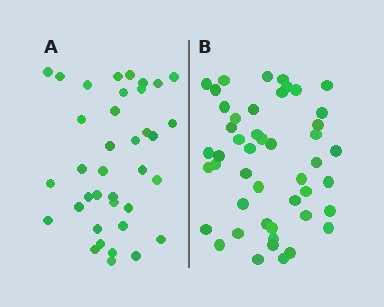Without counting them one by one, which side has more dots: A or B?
Region B (the right region) has more dots.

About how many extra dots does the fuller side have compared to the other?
Region B has roughly 10 or so more dots than region A.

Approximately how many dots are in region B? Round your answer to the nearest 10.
About 50 dots. (The exact count is 47, which rounds to 50.)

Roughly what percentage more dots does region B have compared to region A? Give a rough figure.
About 25% more.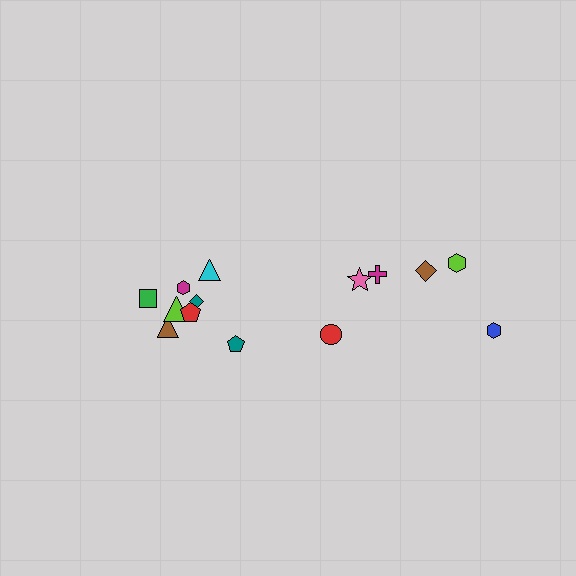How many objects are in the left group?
There are 8 objects.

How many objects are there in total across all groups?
There are 14 objects.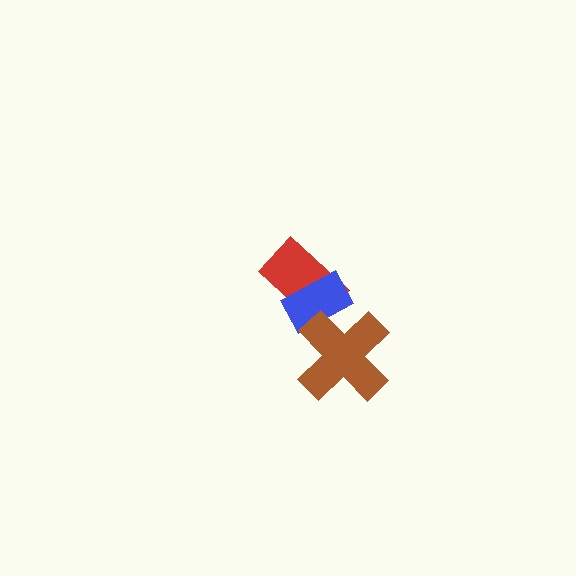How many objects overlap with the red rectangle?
1 object overlaps with the red rectangle.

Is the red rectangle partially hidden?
Yes, it is partially covered by another shape.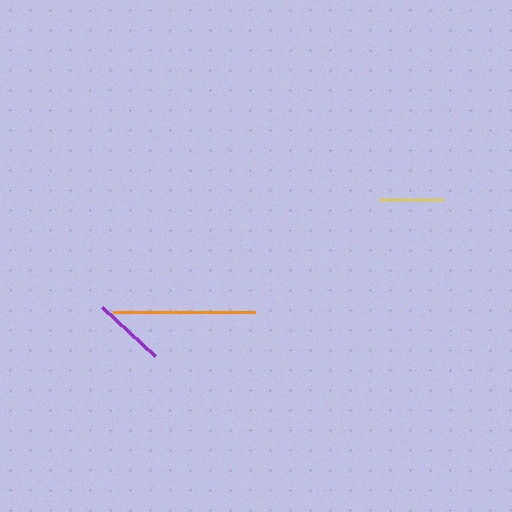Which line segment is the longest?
The orange line is the longest at approximately 142 pixels.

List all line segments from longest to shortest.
From longest to shortest: orange, purple, yellow.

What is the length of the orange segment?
The orange segment is approximately 142 pixels long.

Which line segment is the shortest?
The yellow line is the shortest at approximately 65 pixels.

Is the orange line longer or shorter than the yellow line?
The orange line is longer than the yellow line.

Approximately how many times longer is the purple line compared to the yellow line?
The purple line is approximately 1.1 times the length of the yellow line.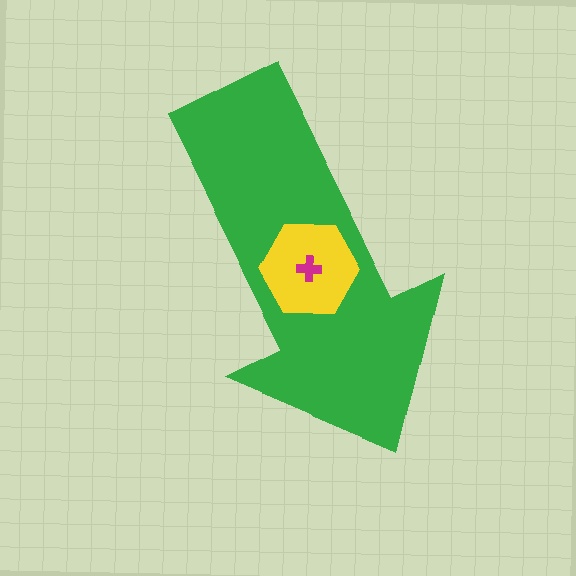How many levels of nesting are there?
3.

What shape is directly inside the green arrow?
The yellow hexagon.